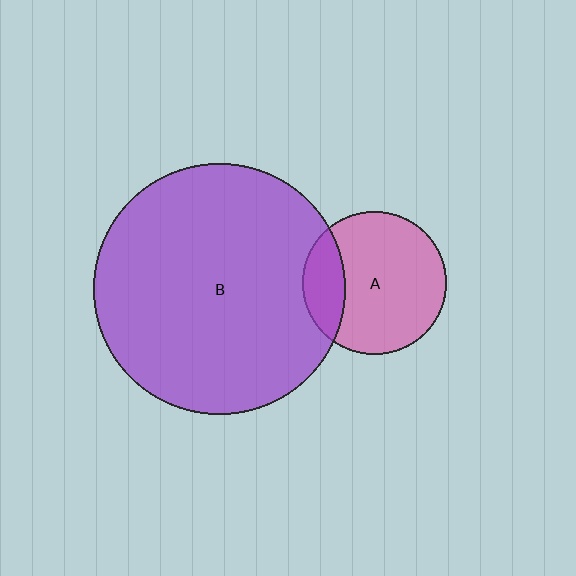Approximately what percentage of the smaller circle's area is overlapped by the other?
Approximately 20%.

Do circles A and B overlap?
Yes.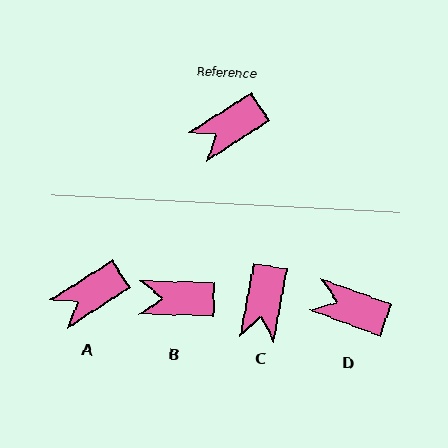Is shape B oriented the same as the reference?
No, it is off by about 33 degrees.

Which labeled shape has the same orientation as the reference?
A.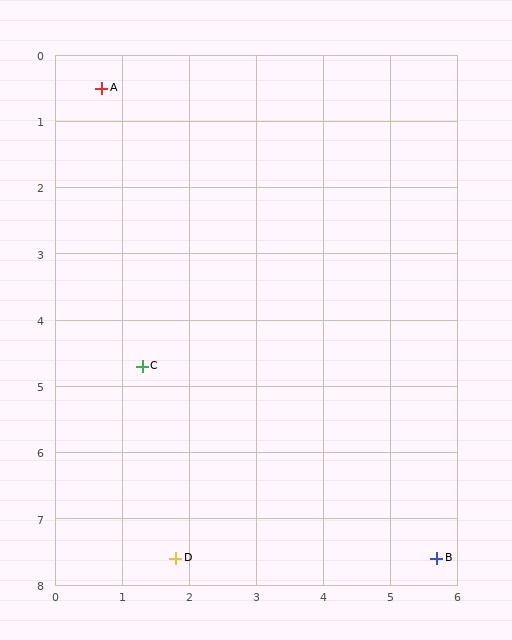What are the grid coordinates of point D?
Point D is at approximately (1.8, 7.6).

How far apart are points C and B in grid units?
Points C and B are about 5.3 grid units apart.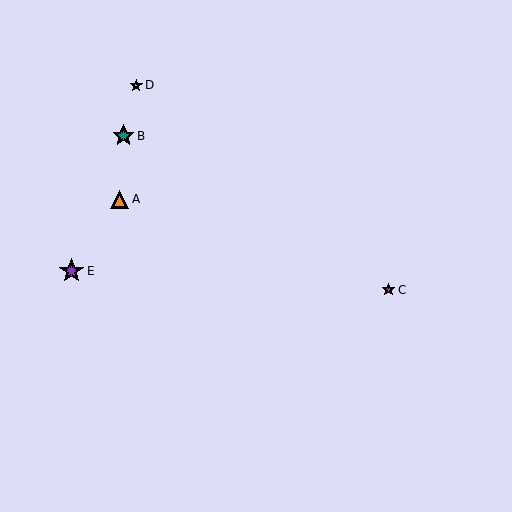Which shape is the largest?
The purple star (labeled E) is the largest.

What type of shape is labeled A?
Shape A is an orange triangle.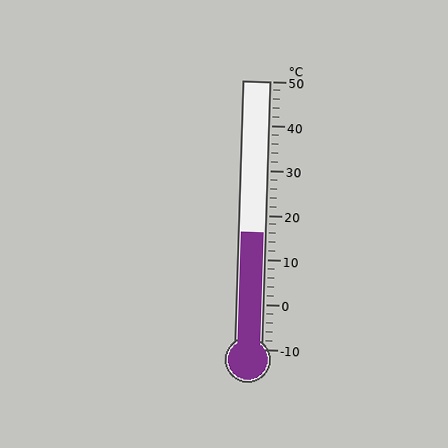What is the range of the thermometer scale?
The thermometer scale ranges from -10°C to 50°C.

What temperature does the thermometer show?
The thermometer shows approximately 16°C.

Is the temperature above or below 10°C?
The temperature is above 10°C.